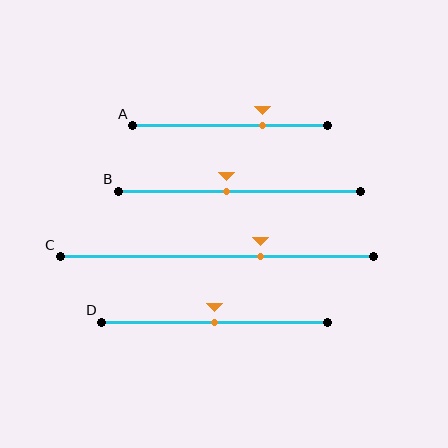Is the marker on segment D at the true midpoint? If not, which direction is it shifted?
Yes, the marker on segment D is at the true midpoint.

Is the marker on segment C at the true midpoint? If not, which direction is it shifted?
No, the marker on segment C is shifted to the right by about 14% of the segment length.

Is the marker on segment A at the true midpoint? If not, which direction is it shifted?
No, the marker on segment A is shifted to the right by about 17% of the segment length.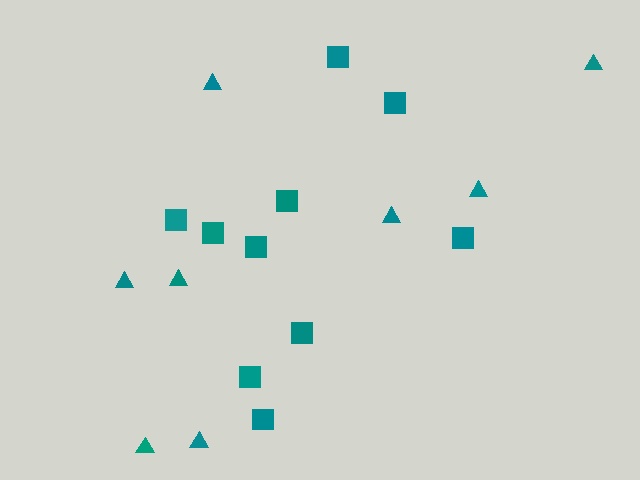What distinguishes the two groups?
There are 2 groups: one group of squares (10) and one group of triangles (8).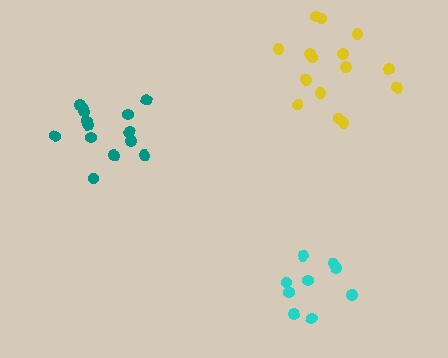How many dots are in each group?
Group 1: 14 dots, Group 2: 9 dots, Group 3: 15 dots (38 total).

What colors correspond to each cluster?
The clusters are colored: teal, cyan, yellow.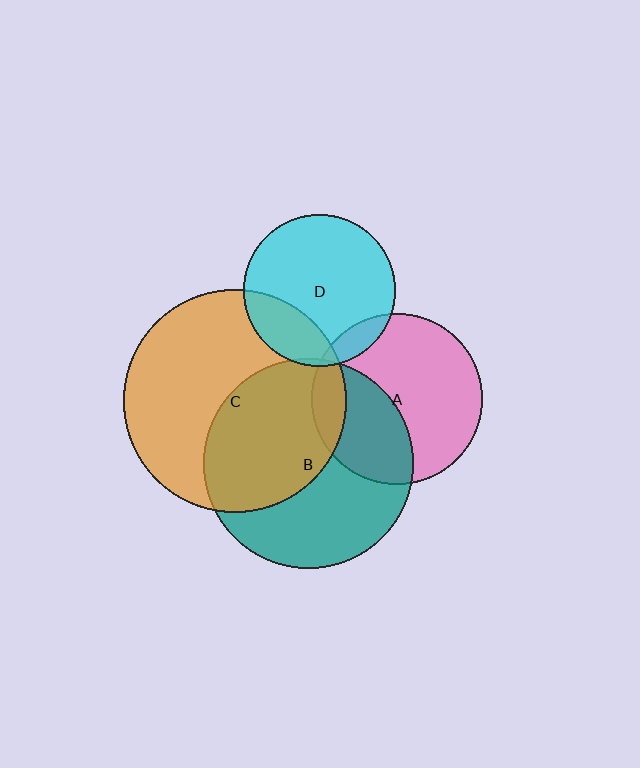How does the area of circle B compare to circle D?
Approximately 1.9 times.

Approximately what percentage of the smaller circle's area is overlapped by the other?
Approximately 40%.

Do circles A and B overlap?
Yes.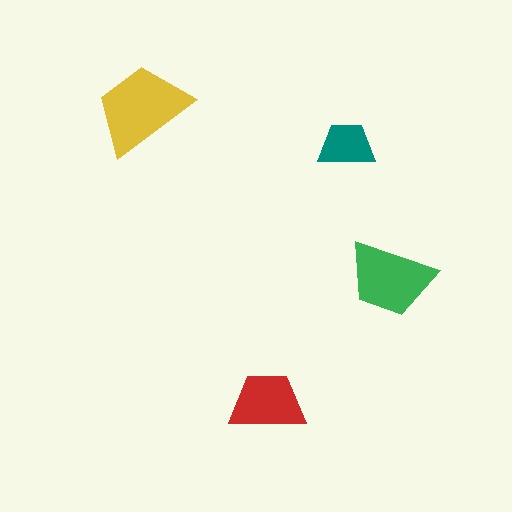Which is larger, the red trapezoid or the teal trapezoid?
The red one.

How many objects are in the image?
There are 4 objects in the image.